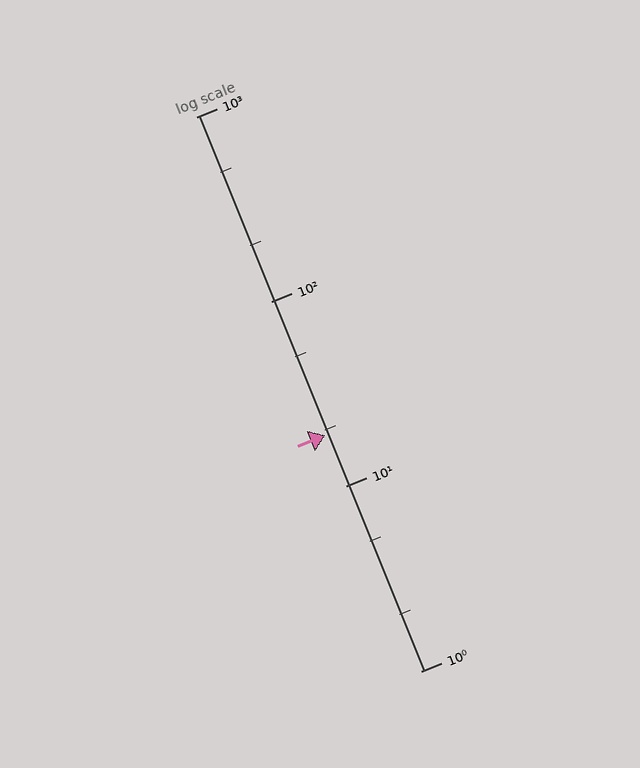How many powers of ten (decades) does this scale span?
The scale spans 3 decades, from 1 to 1000.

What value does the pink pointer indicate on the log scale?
The pointer indicates approximately 19.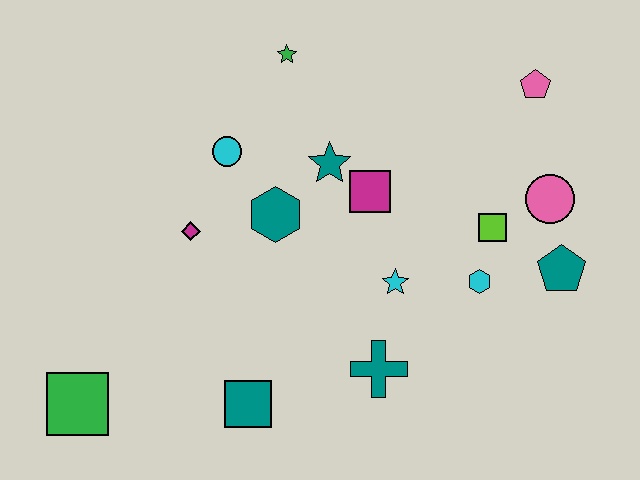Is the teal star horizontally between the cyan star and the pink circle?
No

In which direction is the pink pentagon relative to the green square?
The pink pentagon is to the right of the green square.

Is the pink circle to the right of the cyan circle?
Yes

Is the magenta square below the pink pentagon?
Yes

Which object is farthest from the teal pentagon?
The green square is farthest from the teal pentagon.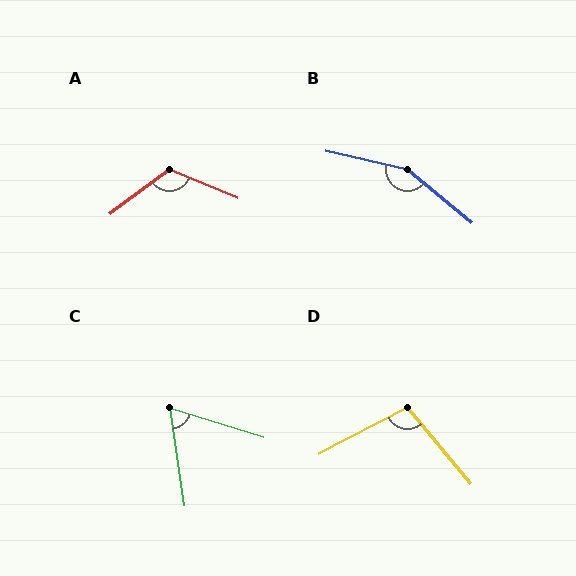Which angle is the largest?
B, at approximately 153 degrees.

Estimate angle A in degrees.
Approximately 121 degrees.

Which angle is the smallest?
C, at approximately 64 degrees.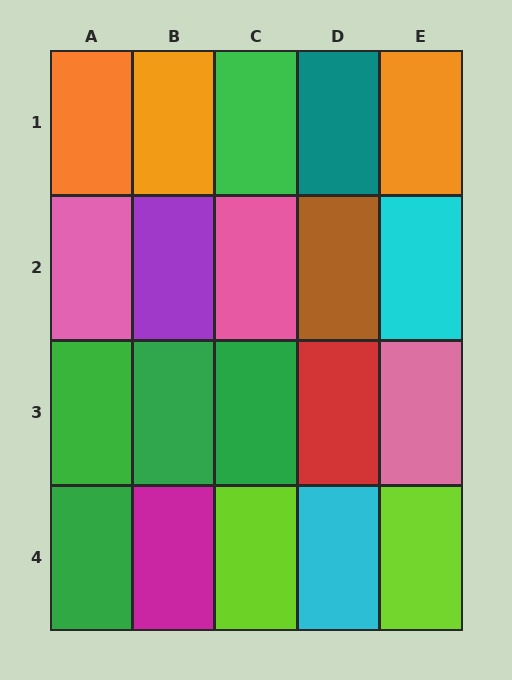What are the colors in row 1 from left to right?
Orange, orange, green, teal, orange.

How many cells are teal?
1 cell is teal.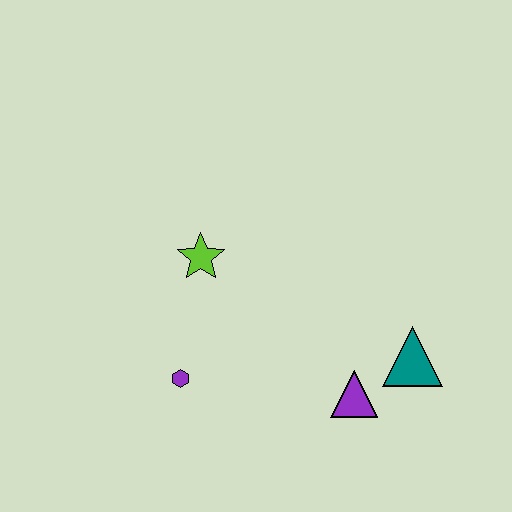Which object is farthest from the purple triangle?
The lime star is farthest from the purple triangle.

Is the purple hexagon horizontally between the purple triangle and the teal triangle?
No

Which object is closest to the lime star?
The purple hexagon is closest to the lime star.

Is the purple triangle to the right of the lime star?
Yes